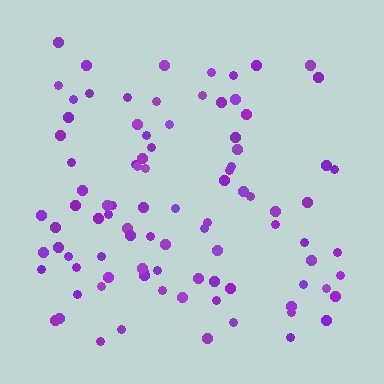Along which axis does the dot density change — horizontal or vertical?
Vertical.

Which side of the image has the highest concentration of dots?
The bottom.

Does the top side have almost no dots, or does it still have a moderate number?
Still a moderate number, just noticeably fewer than the bottom.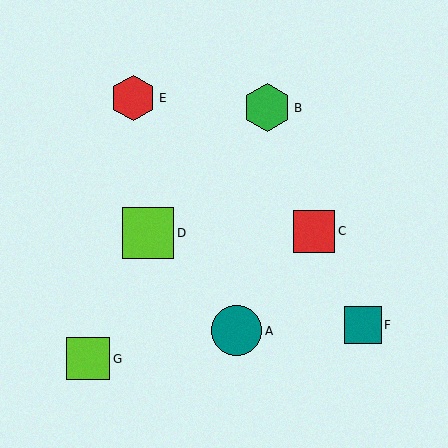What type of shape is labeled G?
Shape G is a lime square.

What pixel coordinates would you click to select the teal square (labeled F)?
Click at (363, 325) to select the teal square F.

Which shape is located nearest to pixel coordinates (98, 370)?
The lime square (labeled G) at (88, 359) is nearest to that location.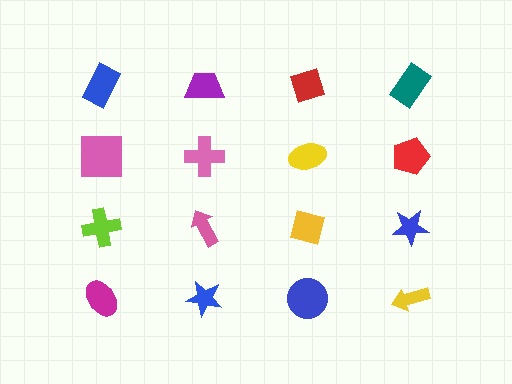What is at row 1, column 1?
A blue rectangle.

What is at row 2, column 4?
A red pentagon.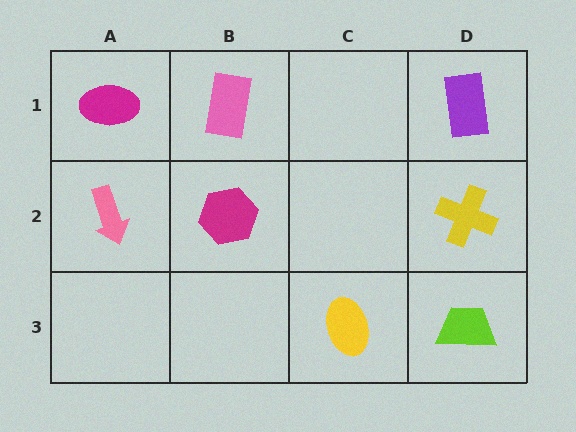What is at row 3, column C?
A yellow ellipse.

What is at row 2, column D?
A yellow cross.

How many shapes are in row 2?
3 shapes.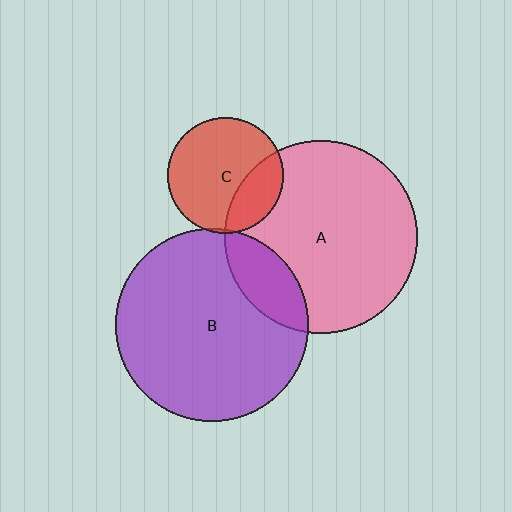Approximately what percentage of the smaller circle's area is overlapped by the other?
Approximately 15%.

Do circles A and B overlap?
Yes.